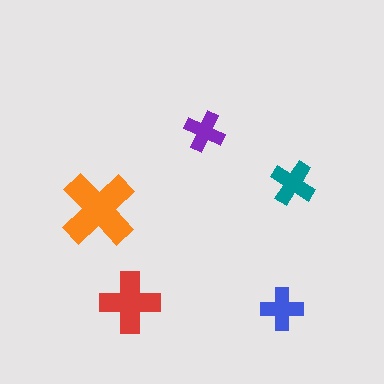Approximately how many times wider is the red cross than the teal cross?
About 1.5 times wider.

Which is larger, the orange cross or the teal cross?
The orange one.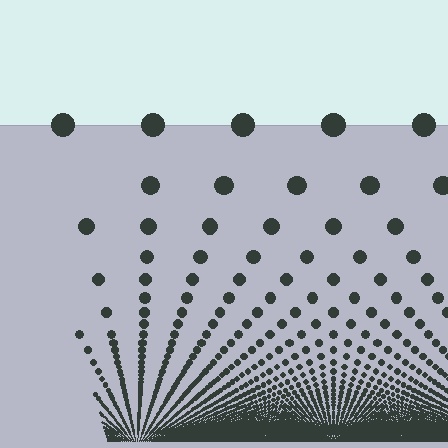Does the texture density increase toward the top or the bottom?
Density increases toward the bottom.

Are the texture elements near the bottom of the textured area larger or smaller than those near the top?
Smaller. The gradient is inverted — elements near the bottom are smaller and denser.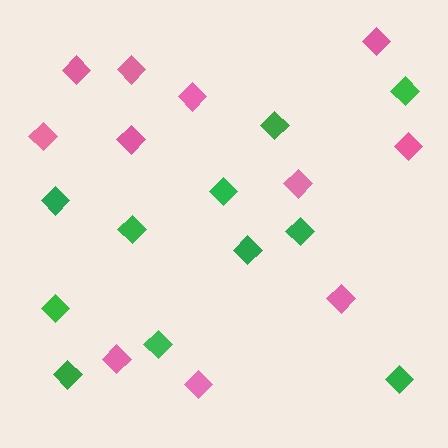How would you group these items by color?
There are 2 groups: one group of green diamonds (11) and one group of pink diamonds (11).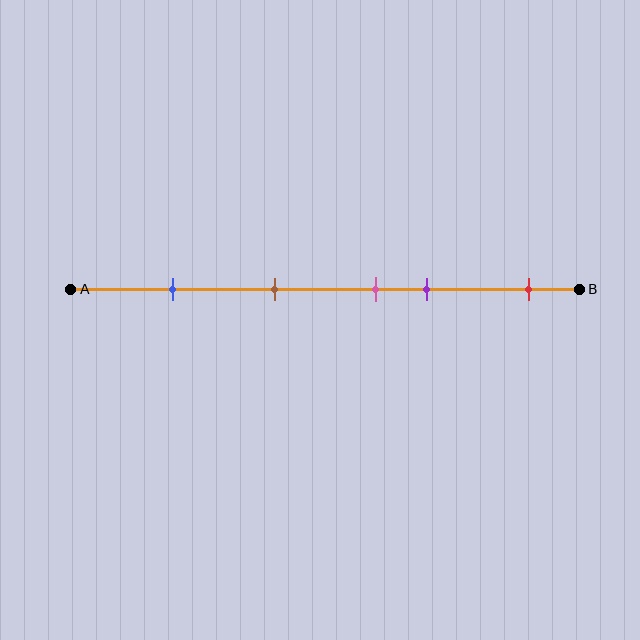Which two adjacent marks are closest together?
The pink and purple marks are the closest adjacent pair.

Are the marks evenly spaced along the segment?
No, the marks are not evenly spaced.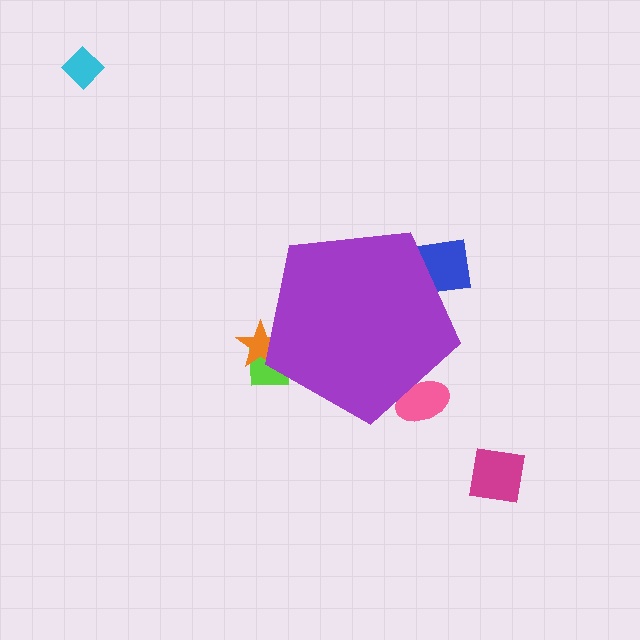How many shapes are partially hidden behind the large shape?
4 shapes are partially hidden.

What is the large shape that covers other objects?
A purple pentagon.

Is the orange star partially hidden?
Yes, the orange star is partially hidden behind the purple pentagon.